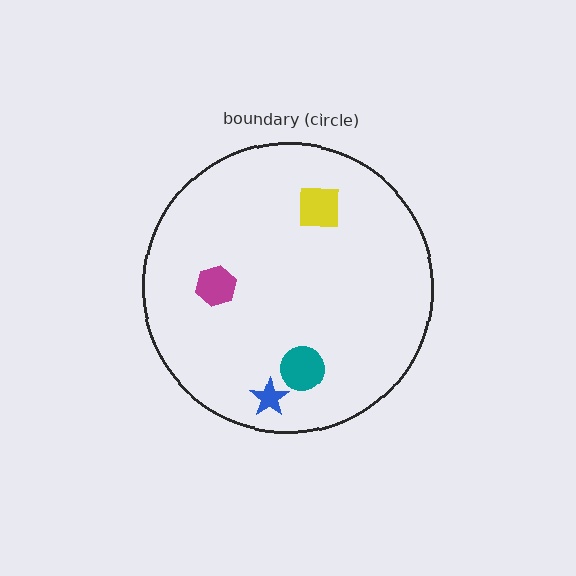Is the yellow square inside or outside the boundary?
Inside.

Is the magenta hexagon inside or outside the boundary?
Inside.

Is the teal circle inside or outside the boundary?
Inside.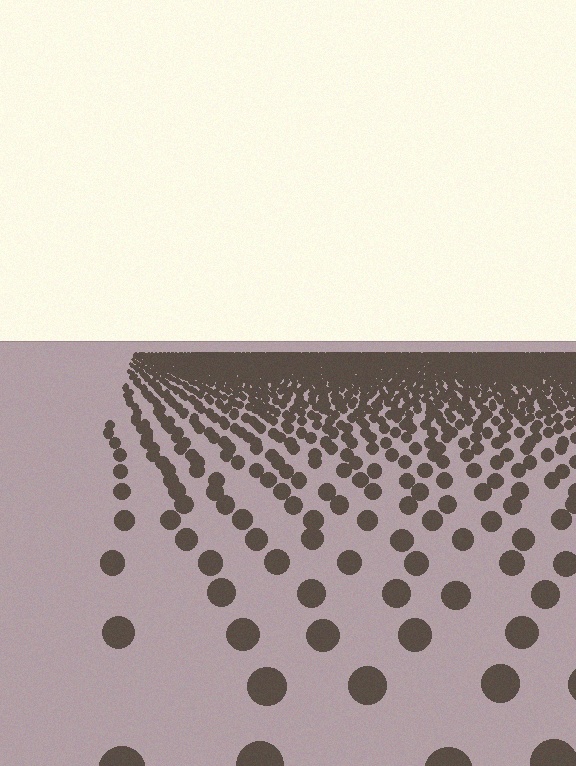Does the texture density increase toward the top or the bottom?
Density increases toward the top.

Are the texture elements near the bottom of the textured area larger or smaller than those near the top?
Larger. Near the bottom, elements are closer to the viewer and appear at a bigger on-screen size.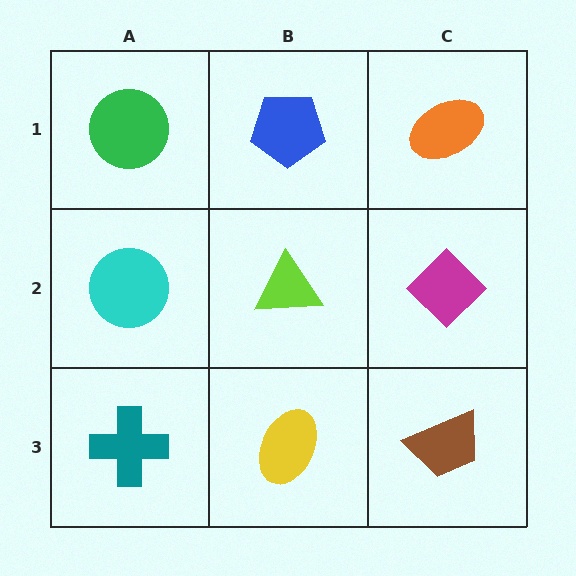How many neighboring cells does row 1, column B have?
3.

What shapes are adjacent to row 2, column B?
A blue pentagon (row 1, column B), a yellow ellipse (row 3, column B), a cyan circle (row 2, column A), a magenta diamond (row 2, column C).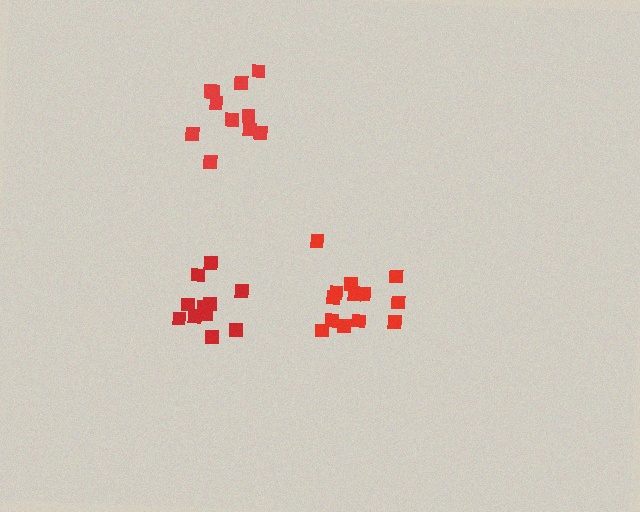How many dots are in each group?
Group 1: 13 dots, Group 2: 11 dots, Group 3: 11 dots (35 total).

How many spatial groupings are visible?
There are 3 spatial groupings.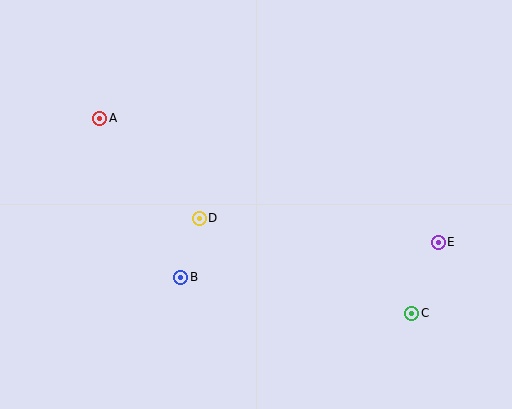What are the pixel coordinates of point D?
Point D is at (199, 218).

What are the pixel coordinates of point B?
Point B is at (181, 277).